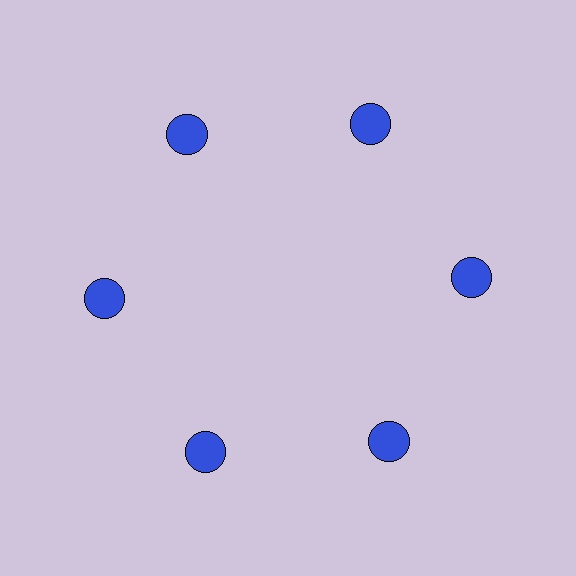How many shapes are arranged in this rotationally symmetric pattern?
There are 6 shapes, arranged in 6 groups of 1.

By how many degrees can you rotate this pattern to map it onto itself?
The pattern maps onto itself every 60 degrees of rotation.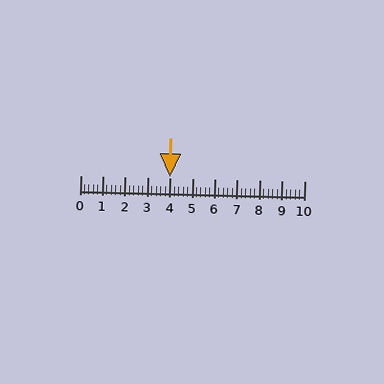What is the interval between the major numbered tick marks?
The major tick marks are spaced 1 units apart.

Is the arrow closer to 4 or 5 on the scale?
The arrow is closer to 4.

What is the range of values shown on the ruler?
The ruler shows values from 0 to 10.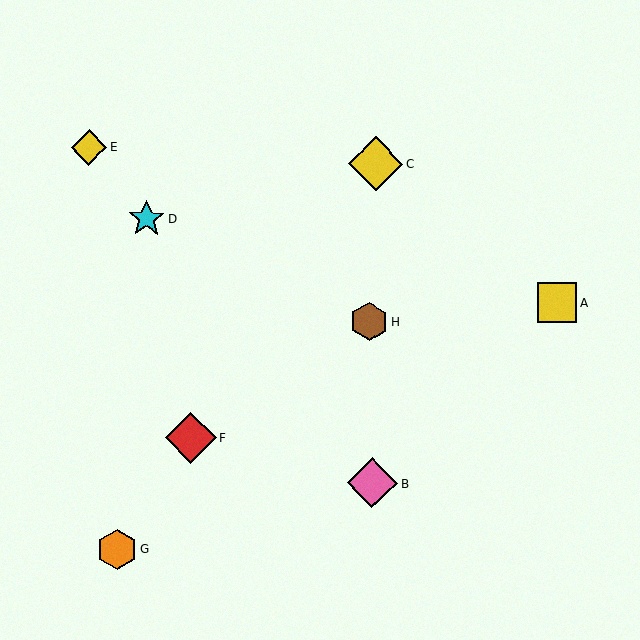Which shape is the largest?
The yellow diamond (labeled C) is the largest.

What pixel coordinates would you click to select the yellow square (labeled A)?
Click at (557, 303) to select the yellow square A.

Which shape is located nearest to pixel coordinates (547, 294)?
The yellow square (labeled A) at (557, 303) is nearest to that location.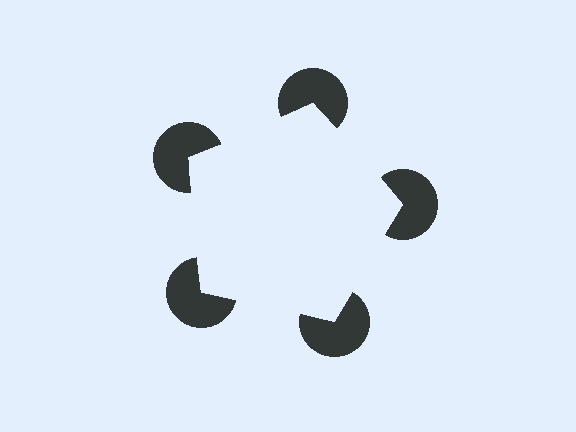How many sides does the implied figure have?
5 sides.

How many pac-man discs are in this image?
There are 5 — one at each vertex of the illusory pentagon.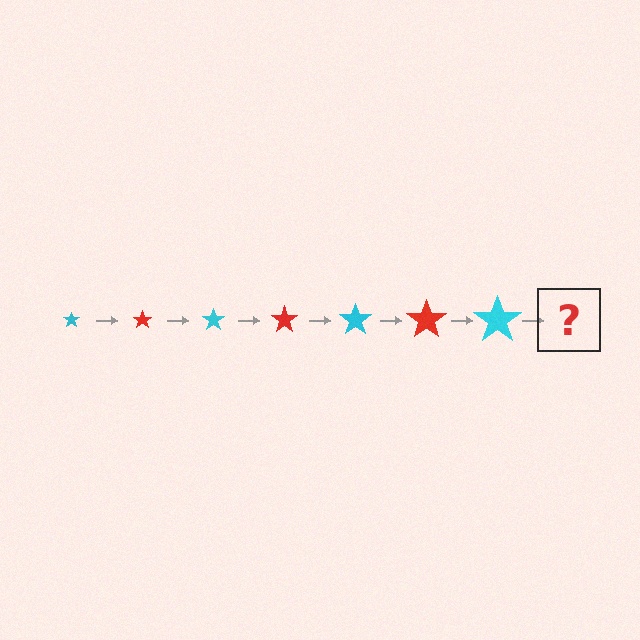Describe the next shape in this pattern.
It should be a red star, larger than the previous one.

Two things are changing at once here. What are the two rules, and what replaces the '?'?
The two rules are that the star grows larger each step and the color cycles through cyan and red. The '?' should be a red star, larger than the previous one.